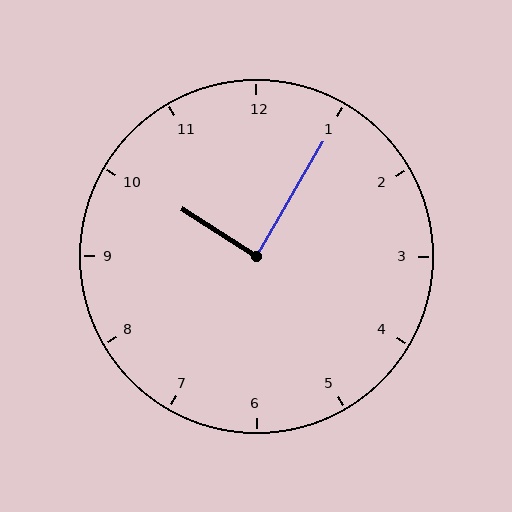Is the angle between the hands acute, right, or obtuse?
It is right.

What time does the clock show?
10:05.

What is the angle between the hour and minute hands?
Approximately 88 degrees.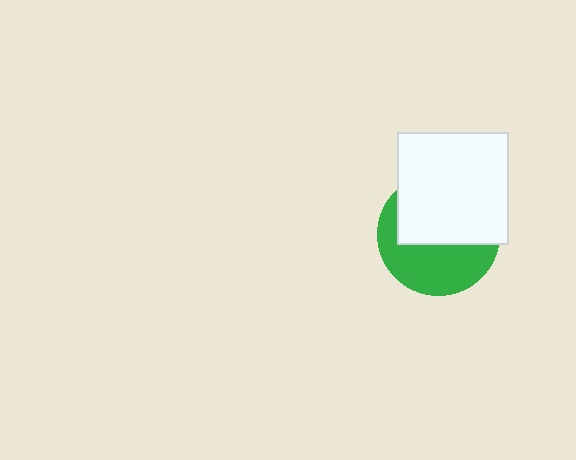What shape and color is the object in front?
The object in front is a white square.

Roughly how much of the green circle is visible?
About half of it is visible (roughly 46%).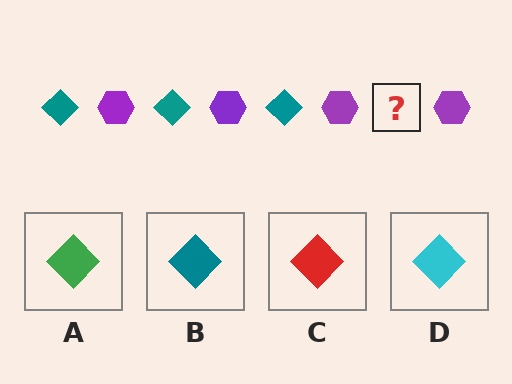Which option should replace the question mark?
Option B.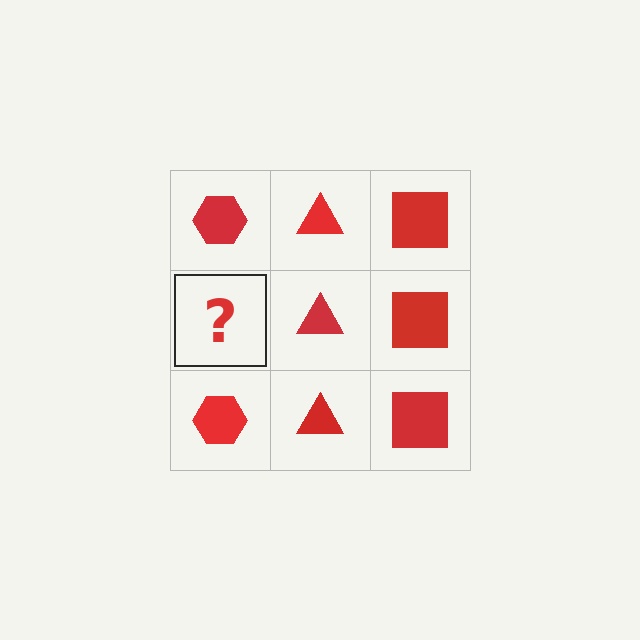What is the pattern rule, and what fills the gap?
The rule is that each column has a consistent shape. The gap should be filled with a red hexagon.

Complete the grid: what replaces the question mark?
The question mark should be replaced with a red hexagon.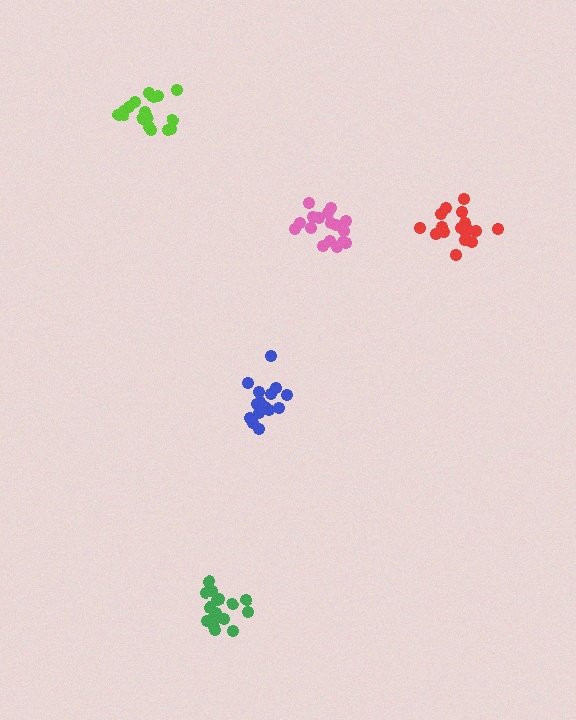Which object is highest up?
The lime cluster is topmost.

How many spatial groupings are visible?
There are 5 spatial groupings.